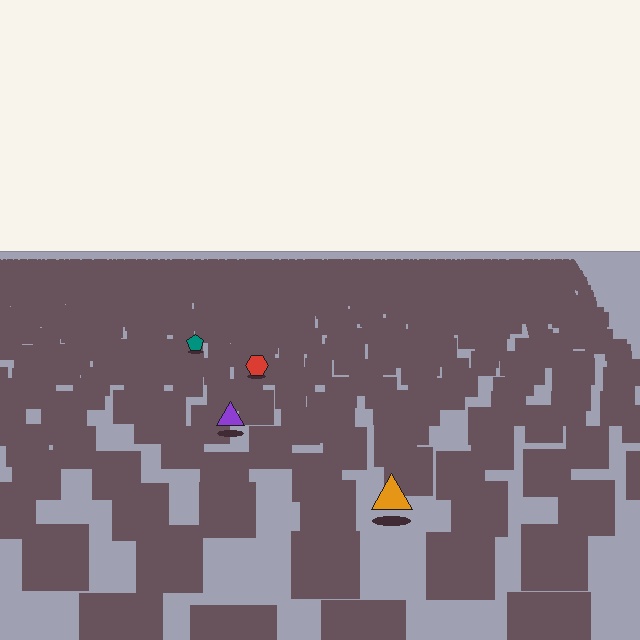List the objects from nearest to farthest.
From nearest to farthest: the orange triangle, the purple triangle, the red hexagon, the teal pentagon.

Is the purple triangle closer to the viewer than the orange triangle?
No. The orange triangle is closer — you can tell from the texture gradient: the ground texture is coarser near it.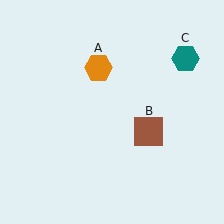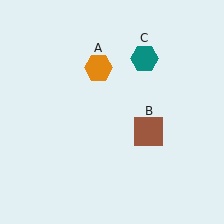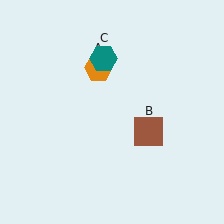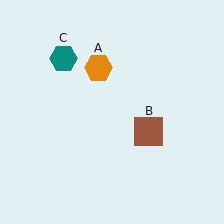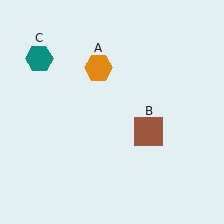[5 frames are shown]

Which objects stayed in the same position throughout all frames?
Orange hexagon (object A) and brown square (object B) remained stationary.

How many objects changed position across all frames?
1 object changed position: teal hexagon (object C).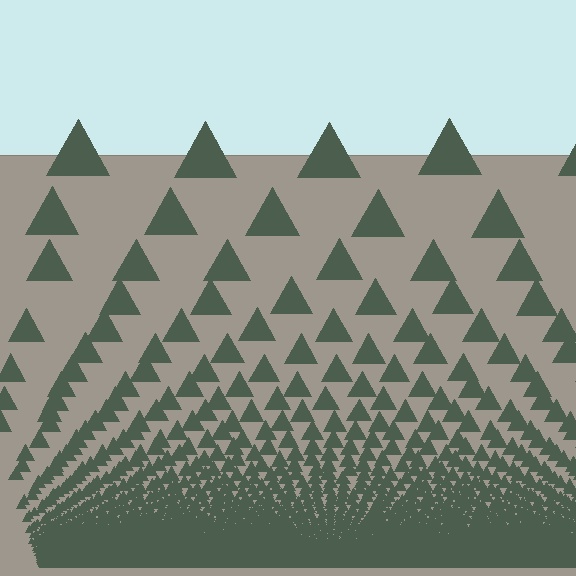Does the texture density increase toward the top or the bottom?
Density increases toward the bottom.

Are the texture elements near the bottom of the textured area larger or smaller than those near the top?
Smaller. The gradient is inverted — elements near the bottom are smaller and denser.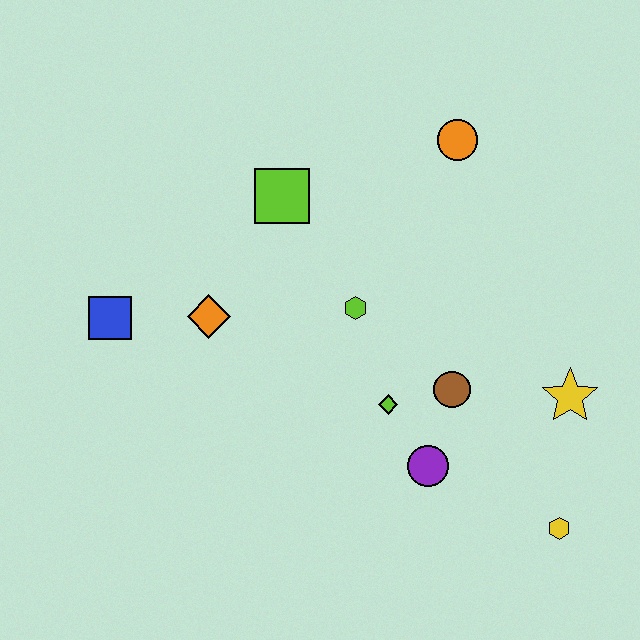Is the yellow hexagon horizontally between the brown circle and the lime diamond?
No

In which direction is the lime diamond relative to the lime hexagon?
The lime diamond is below the lime hexagon.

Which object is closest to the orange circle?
The lime square is closest to the orange circle.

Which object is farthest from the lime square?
The yellow hexagon is farthest from the lime square.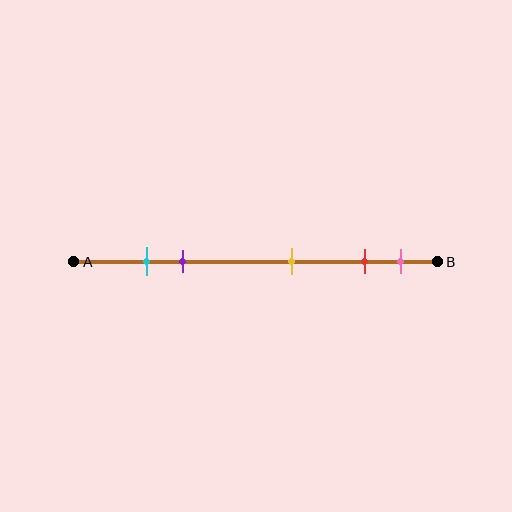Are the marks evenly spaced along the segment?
No, the marks are not evenly spaced.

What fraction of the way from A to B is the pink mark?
The pink mark is approximately 90% (0.9) of the way from A to B.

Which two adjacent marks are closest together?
The cyan and purple marks are the closest adjacent pair.